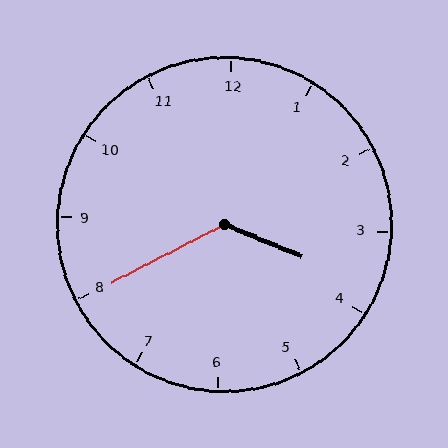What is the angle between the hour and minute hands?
Approximately 130 degrees.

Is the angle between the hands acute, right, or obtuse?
It is obtuse.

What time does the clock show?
3:40.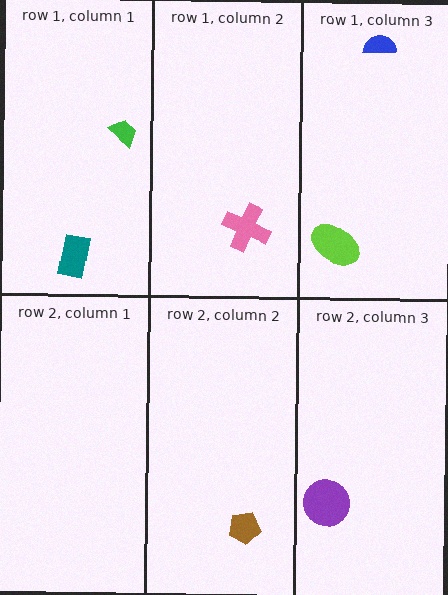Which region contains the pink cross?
The row 1, column 2 region.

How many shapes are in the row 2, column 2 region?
1.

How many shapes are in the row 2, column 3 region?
1.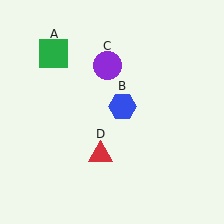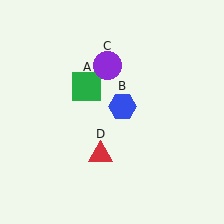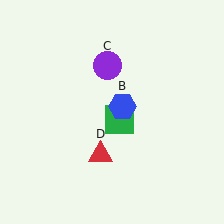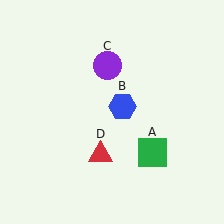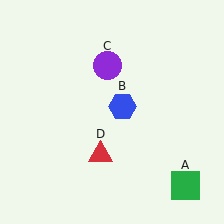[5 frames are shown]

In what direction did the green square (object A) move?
The green square (object A) moved down and to the right.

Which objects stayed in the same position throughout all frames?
Blue hexagon (object B) and purple circle (object C) and red triangle (object D) remained stationary.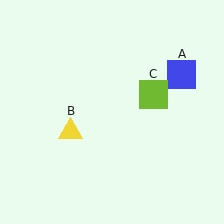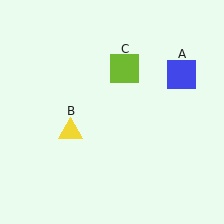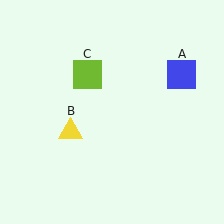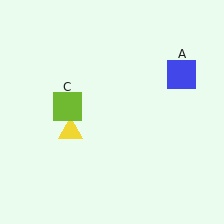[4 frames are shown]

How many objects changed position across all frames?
1 object changed position: lime square (object C).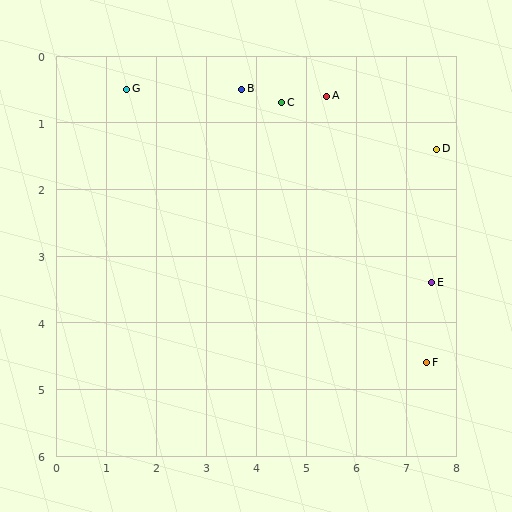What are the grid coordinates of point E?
Point E is at approximately (7.5, 3.4).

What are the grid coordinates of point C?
Point C is at approximately (4.5, 0.7).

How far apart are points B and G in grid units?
Points B and G are about 2.3 grid units apart.